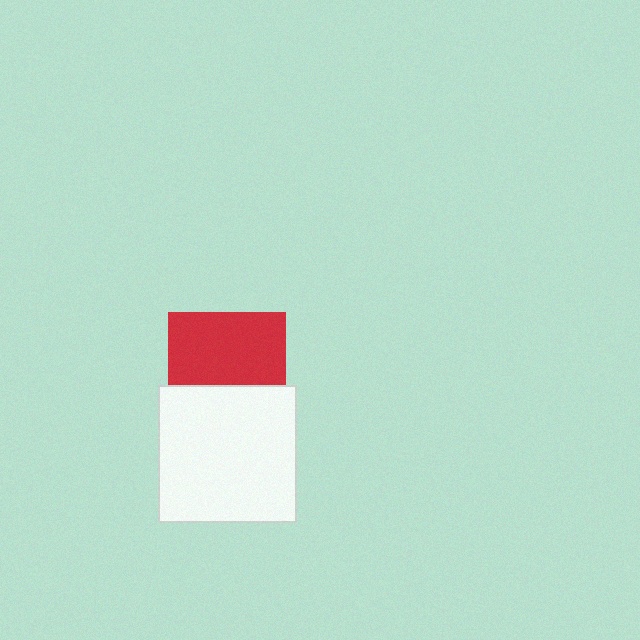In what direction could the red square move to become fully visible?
The red square could move up. That would shift it out from behind the white square entirely.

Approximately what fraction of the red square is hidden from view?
Roughly 37% of the red square is hidden behind the white square.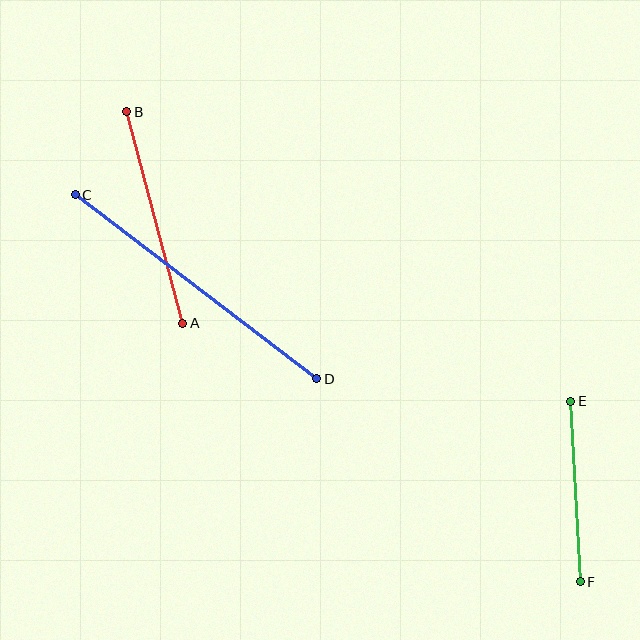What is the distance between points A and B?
The distance is approximately 219 pixels.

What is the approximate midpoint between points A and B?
The midpoint is at approximately (155, 217) pixels.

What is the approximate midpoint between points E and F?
The midpoint is at approximately (575, 491) pixels.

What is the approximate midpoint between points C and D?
The midpoint is at approximately (196, 287) pixels.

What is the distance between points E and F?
The distance is approximately 181 pixels.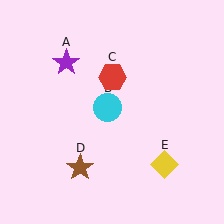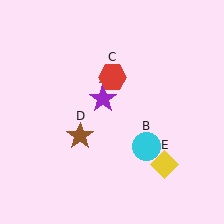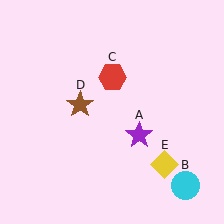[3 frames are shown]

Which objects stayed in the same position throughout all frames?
Red hexagon (object C) and yellow diamond (object E) remained stationary.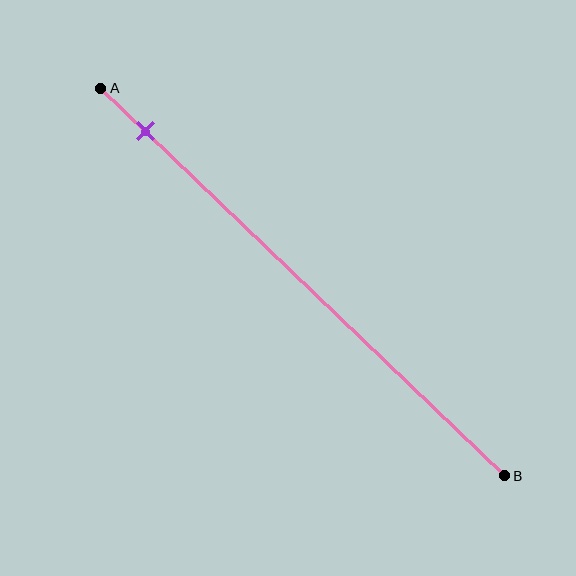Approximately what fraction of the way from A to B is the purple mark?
The purple mark is approximately 10% of the way from A to B.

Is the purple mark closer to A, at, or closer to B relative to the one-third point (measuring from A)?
The purple mark is closer to point A than the one-third point of segment AB.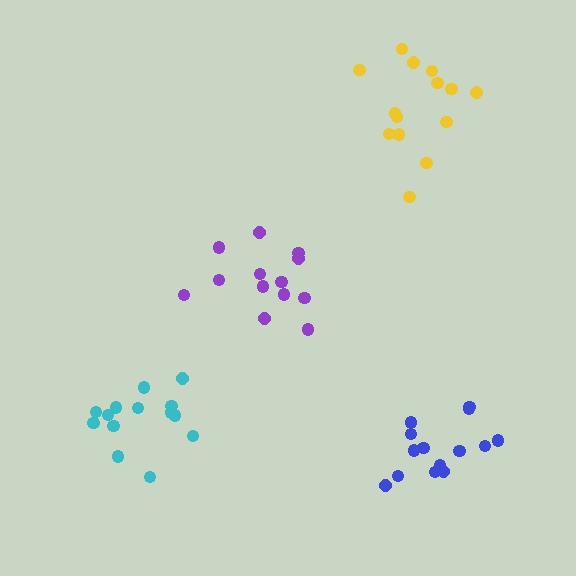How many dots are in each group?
Group 1: 13 dots, Group 2: 14 dots, Group 3: 14 dots, Group 4: 14 dots (55 total).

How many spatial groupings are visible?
There are 4 spatial groupings.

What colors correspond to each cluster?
The clusters are colored: purple, yellow, blue, cyan.